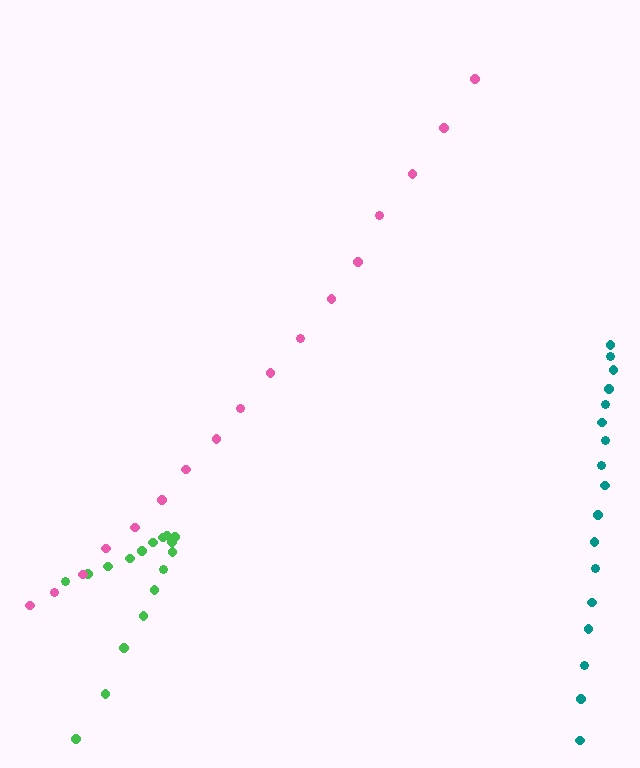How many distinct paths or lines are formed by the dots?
There are 3 distinct paths.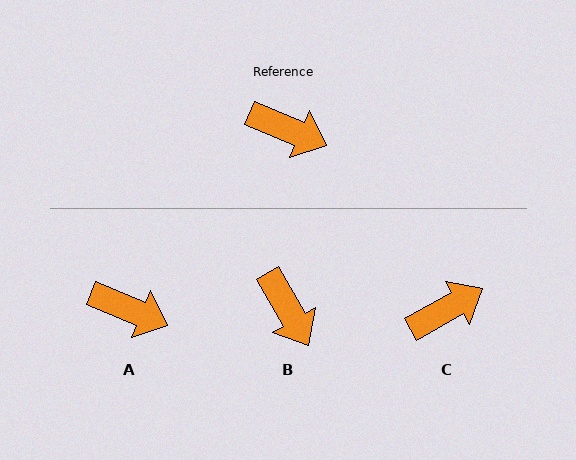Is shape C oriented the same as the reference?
No, it is off by about 52 degrees.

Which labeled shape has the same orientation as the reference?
A.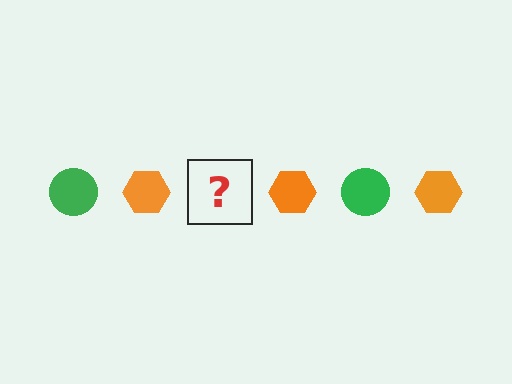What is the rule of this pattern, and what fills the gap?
The rule is that the pattern alternates between green circle and orange hexagon. The gap should be filled with a green circle.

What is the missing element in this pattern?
The missing element is a green circle.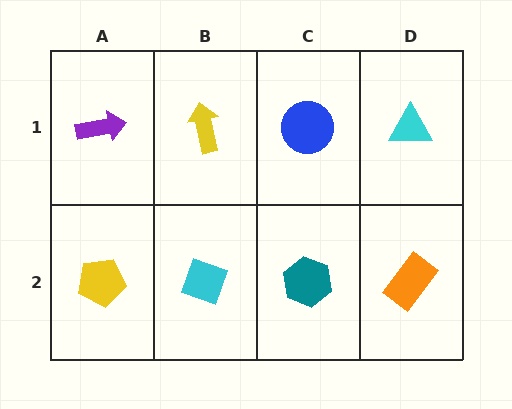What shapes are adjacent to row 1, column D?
An orange rectangle (row 2, column D), a blue circle (row 1, column C).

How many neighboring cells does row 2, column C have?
3.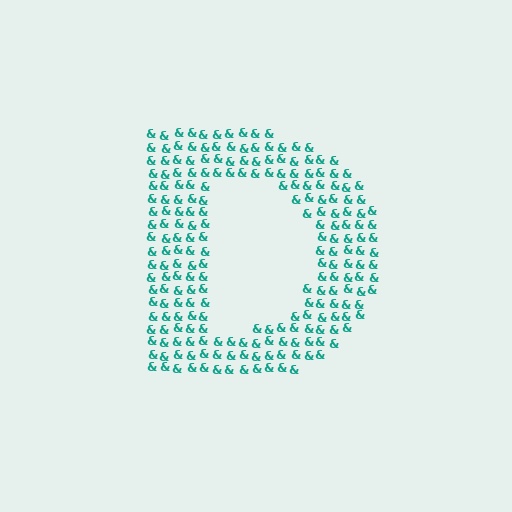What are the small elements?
The small elements are ampersands.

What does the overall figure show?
The overall figure shows the letter D.